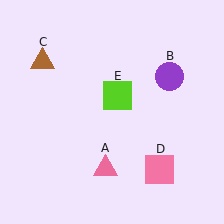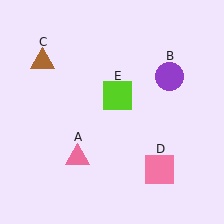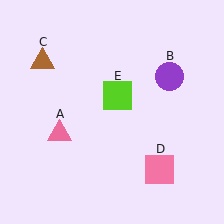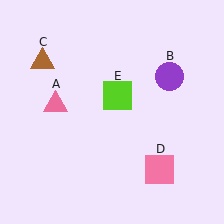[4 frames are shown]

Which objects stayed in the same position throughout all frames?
Purple circle (object B) and brown triangle (object C) and pink square (object D) and lime square (object E) remained stationary.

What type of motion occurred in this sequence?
The pink triangle (object A) rotated clockwise around the center of the scene.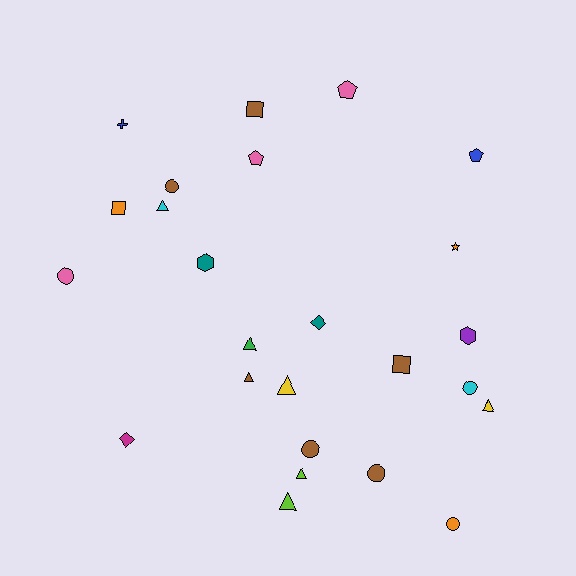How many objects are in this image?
There are 25 objects.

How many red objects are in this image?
There are no red objects.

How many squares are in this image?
There are 3 squares.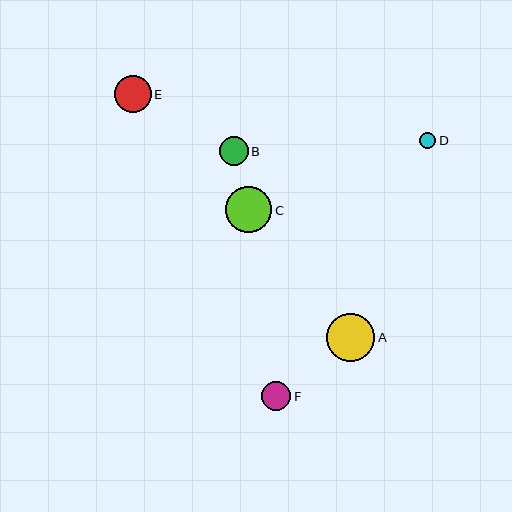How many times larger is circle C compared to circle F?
Circle C is approximately 1.6 times the size of circle F.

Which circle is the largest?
Circle A is the largest with a size of approximately 48 pixels.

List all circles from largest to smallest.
From largest to smallest: A, C, E, F, B, D.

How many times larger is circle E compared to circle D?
Circle E is approximately 2.2 times the size of circle D.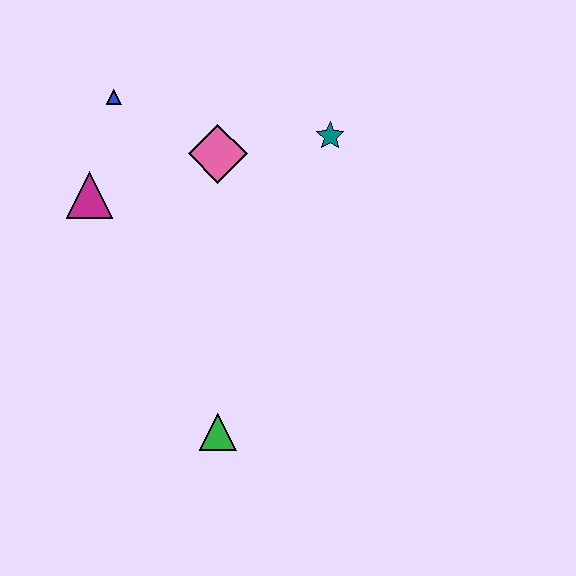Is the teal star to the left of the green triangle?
No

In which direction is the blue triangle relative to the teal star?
The blue triangle is to the left of the teal star.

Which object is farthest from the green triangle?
The blue triangle is farthest from the green triangle.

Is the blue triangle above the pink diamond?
Yes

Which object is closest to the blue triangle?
The magenta triangle is closest to the blue triangle.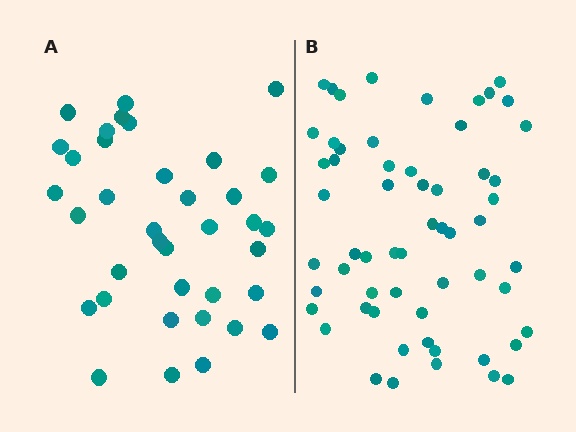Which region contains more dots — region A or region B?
Region B (the right region) has more dots.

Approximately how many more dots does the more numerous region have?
Region B has approximately 20 more dots than region A.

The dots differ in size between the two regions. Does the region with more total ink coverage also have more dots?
No. Region A has more total ink coverage because its dots are larger, but region B actually contains more individual dots. Total area can be misleading — the number of items is what matters here.